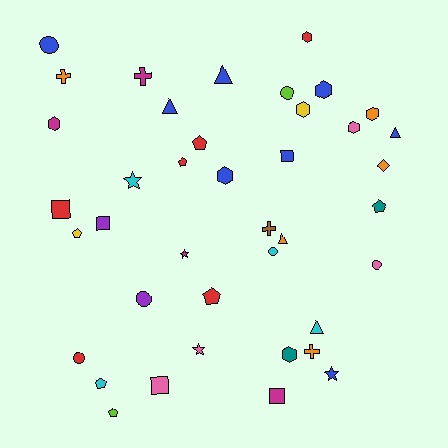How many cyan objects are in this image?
There are 4 cyan objects.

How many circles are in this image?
There are 6 circles.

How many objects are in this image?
There are 40 objects.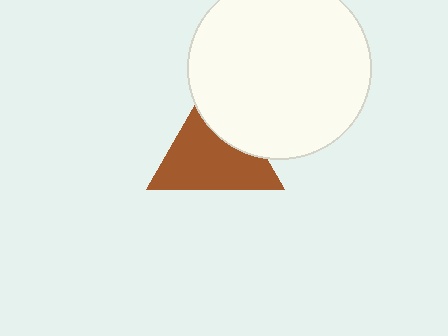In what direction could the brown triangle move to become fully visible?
The brown triangle could move toward the lower-left. That would shift it out from behind the white circle entirely.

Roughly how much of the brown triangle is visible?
Most of it is visible (roughly 69%).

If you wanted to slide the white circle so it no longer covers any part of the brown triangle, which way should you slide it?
Slide it toward the upper-right — that is the most direct way to separate the two shapes.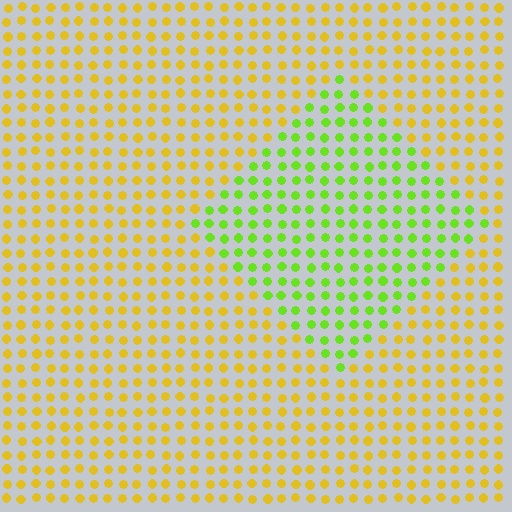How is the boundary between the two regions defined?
The boundary is defined purely by a slight shift in hue (about 49 degrees). Spacing, size, and orientation are identical on both sides.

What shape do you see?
I see a diamond.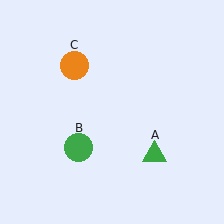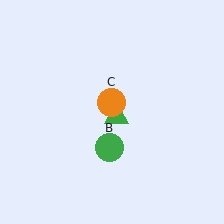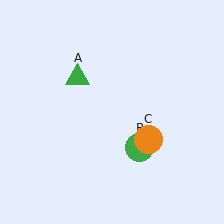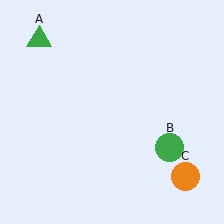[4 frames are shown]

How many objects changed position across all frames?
3 objects changed position: green triangle (object A), green circle (object B), orange circle (object C).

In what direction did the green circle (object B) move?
The green circle (object B) moved right.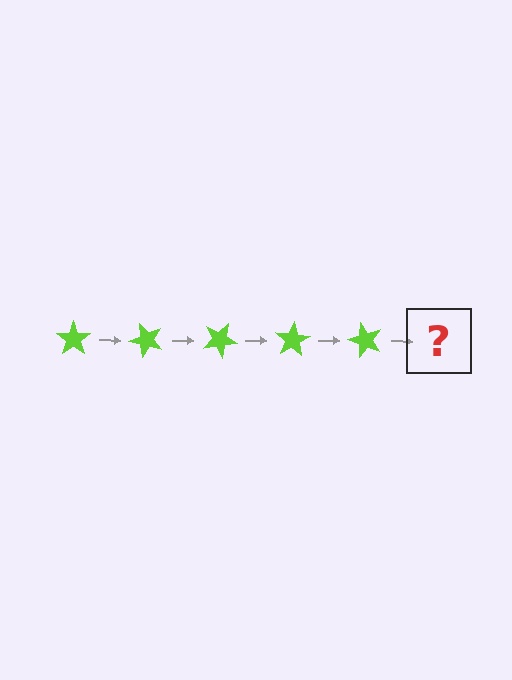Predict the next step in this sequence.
The next step is a lime star rotated 250 degrees.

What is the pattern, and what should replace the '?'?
The pattern is that the star rotates 50 degrees each step. The '?' should be a lime star rotated 250 degrees.